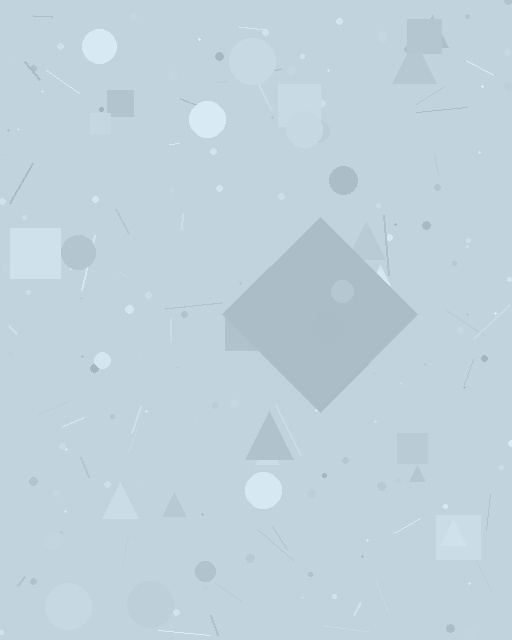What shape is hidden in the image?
A diamond is hidden in the image.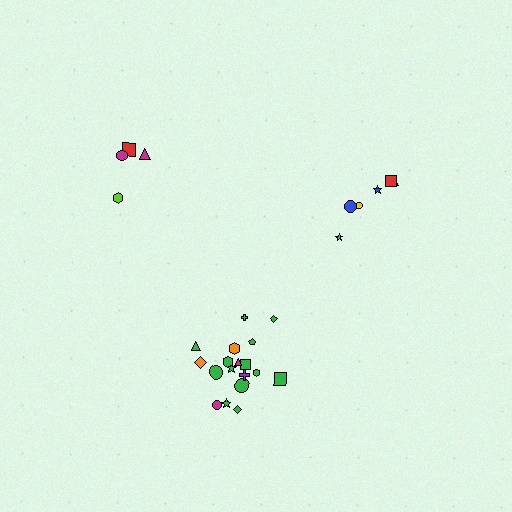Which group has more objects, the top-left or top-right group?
The top-right group.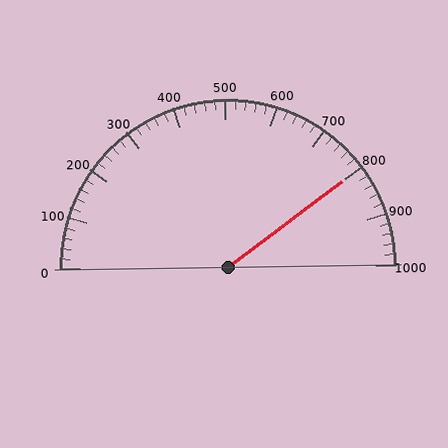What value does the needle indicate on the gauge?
The needle indicates approximately 800.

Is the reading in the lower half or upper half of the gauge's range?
The reading is in the upper half of the range (0 to 1000).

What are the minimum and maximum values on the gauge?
The gauge ranges from 0 to 1000.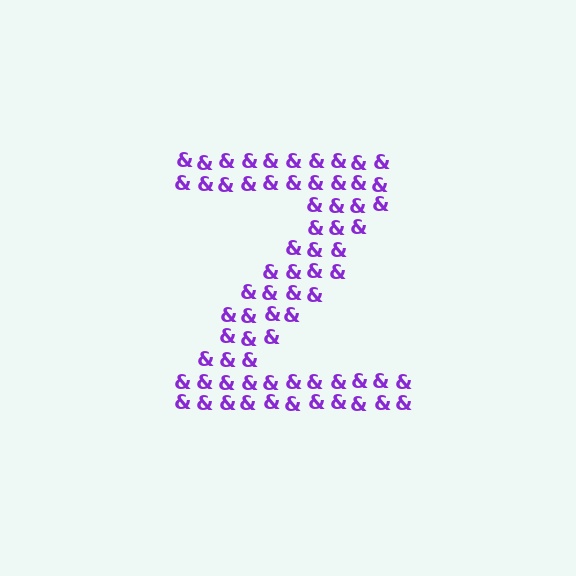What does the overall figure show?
The overall figure shows the letter Z.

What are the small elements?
The small elements are ampersands.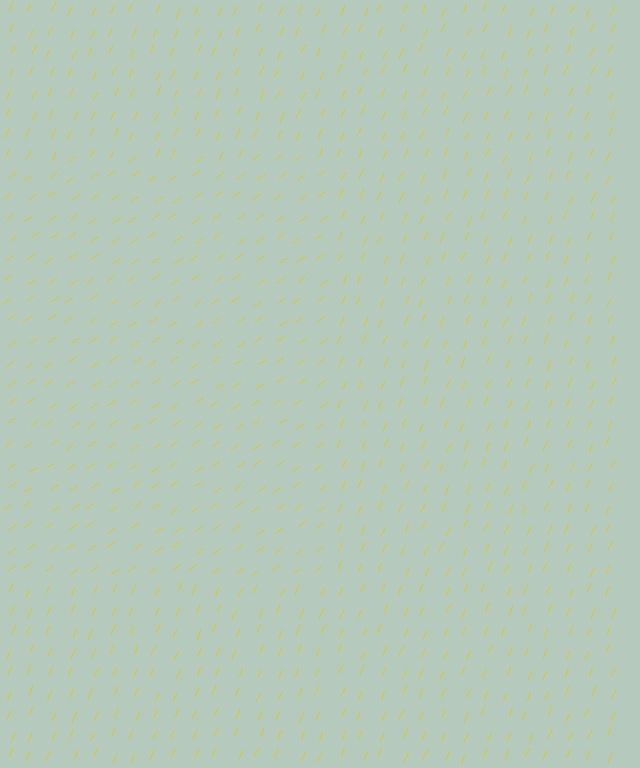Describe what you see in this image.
The image is filled with small yellow line segments. A rectangle region in the image has lines oriented differently from the surrounding lines, creating a visible texture boundary.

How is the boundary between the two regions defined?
The boundary is defined purely by a change in line orientation (approximately 31 degrees difference). All lines are the same color and thickness.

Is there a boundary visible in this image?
Yes, there is a texture boundary formed by a change in line orientation.